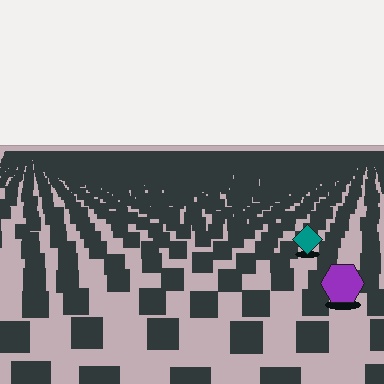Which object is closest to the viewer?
The purple hexagon is closest. The texture marks near it are larger and more spread out.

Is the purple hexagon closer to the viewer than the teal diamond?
Yes. The purple hexagon is closer — you can tell from the texture gradient: the ground texture is coarser near it.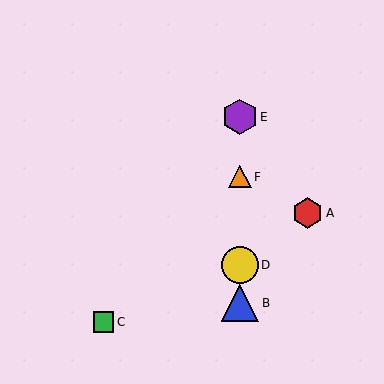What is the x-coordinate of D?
Object D is at x≈240.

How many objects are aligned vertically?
4 objects (B, D, E, F) are aligned vertically.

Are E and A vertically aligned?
No, E is at x≈240 and A is at x≈308.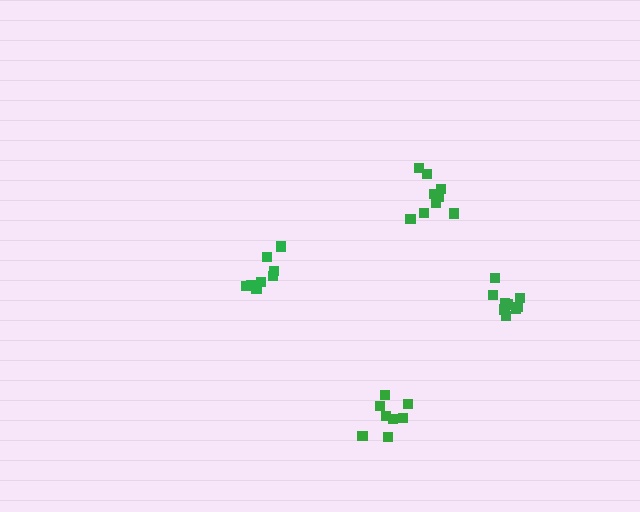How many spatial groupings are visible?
There are 4 spatial groupings.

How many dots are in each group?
Group 1: 9 dots, Group 2: 8 dots, Group 3: 8 dots, Group 4: 9 dots (34 total).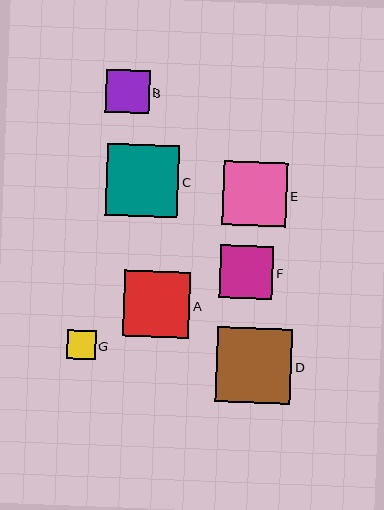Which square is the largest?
Square D is the largest with a size of approximately 75 pixels.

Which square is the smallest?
Square G is the smallest with a size of approximately 29 pixels.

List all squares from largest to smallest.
From largest to smallest: D, C, A, E, F, B, G.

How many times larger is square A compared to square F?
Square A is approximately 1.2 times the size of square F.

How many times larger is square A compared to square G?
Square A is approximately 2.3 times the size of square G.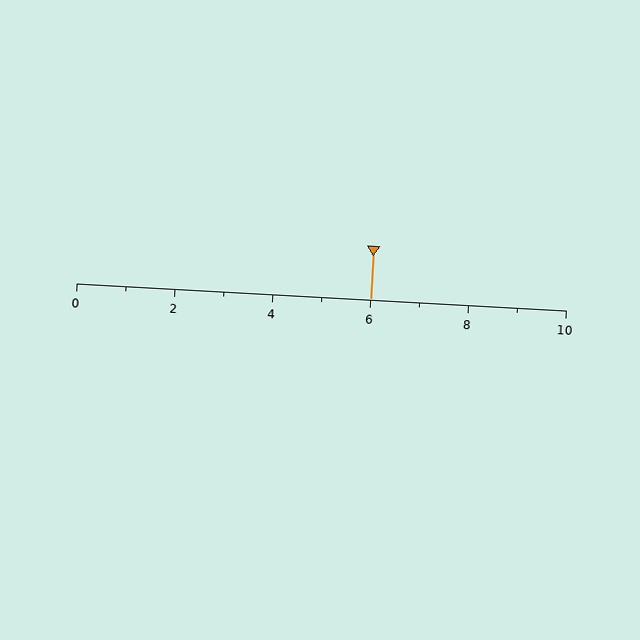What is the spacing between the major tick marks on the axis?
The major ticks are spaced 2 apart.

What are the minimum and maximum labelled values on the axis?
The axis runs from 0 to 10.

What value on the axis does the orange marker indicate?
The marker indicates approximately 6.